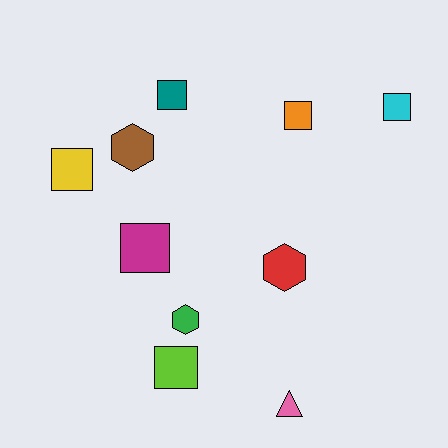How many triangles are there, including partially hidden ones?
There is 1 triangle.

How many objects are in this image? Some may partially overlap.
There are 10 objects.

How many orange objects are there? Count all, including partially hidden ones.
There is 1 orange object.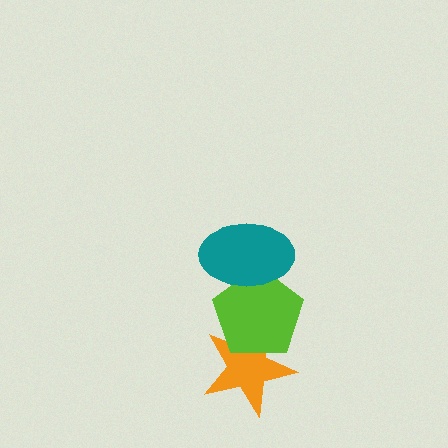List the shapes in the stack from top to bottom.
From top to bottom: the teal ellipse, the lime pentagon, the orange star.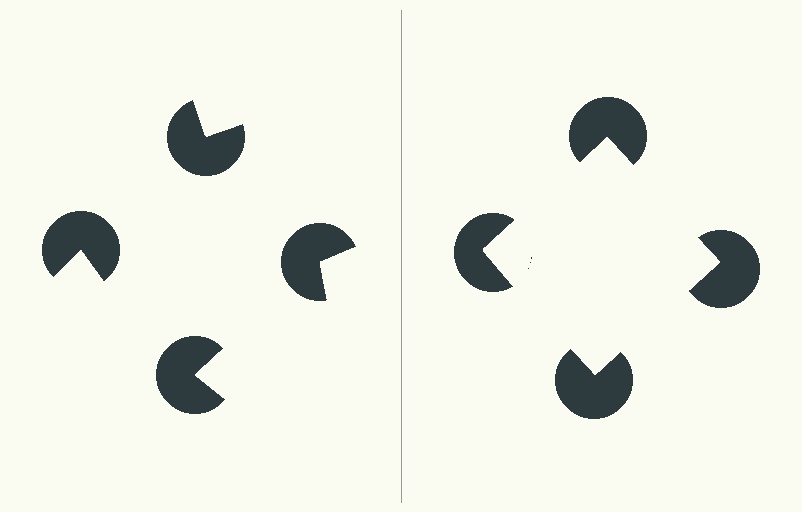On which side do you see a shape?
An illusory square appears on the right side. On the left side the wedge cuts are rotated, so no coherent shape forms.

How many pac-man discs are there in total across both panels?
8 — 4 on each side.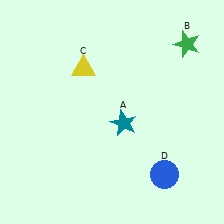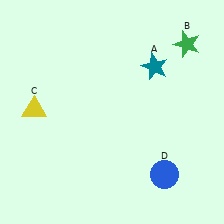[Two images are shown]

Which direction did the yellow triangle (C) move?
The yellow triangle (C) moved left.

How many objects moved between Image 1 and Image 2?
2 objects moved between the two images.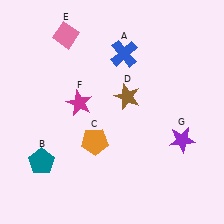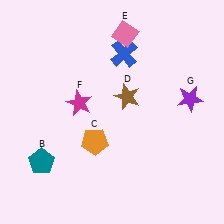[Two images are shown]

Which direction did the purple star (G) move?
The purple star (G) moved up.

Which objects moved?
The objects that moved are: the pink diamond (E), the purple star (G).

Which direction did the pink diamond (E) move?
The pink diamond (E) moved right.